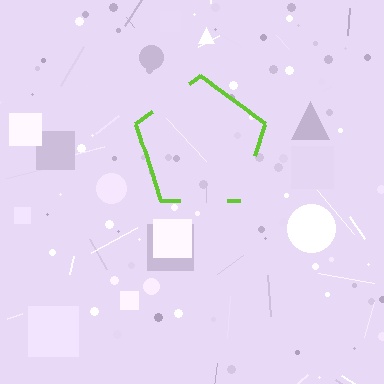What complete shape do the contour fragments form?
The contour fragments form a pentagon.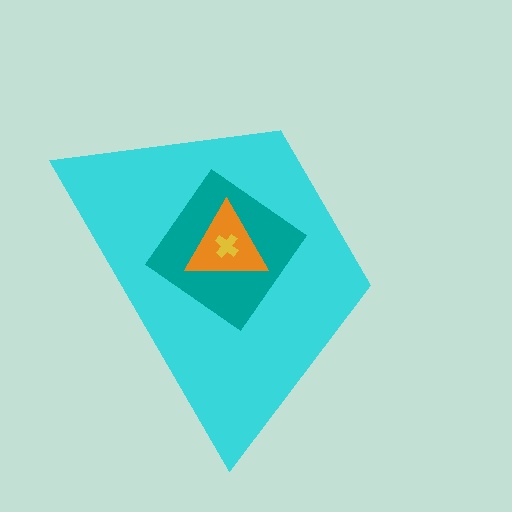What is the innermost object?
The yellow cross.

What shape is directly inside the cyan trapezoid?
The teal diamond.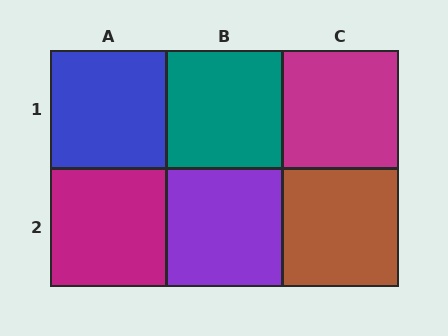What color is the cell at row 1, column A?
Blue.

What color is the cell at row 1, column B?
Teal.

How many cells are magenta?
2 cells are magenta.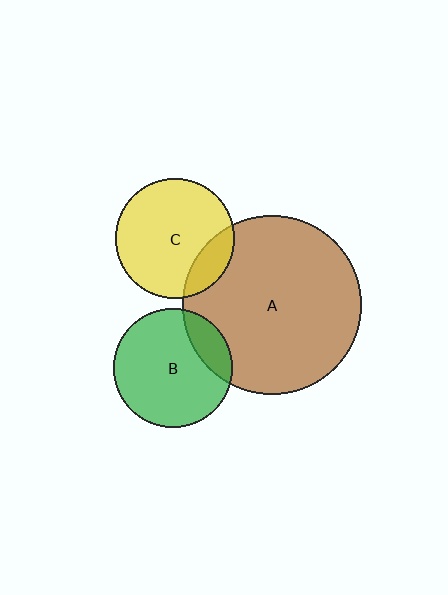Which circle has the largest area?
Circle A (brown).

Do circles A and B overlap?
Yes.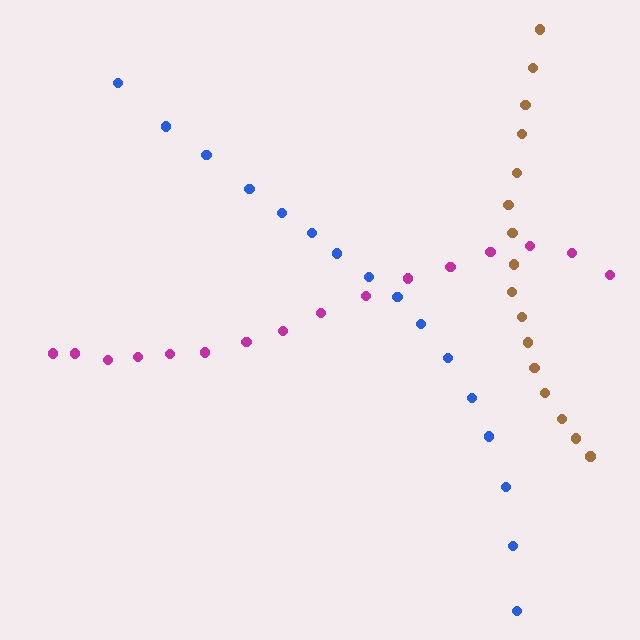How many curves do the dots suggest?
There are 3 distinct paths.